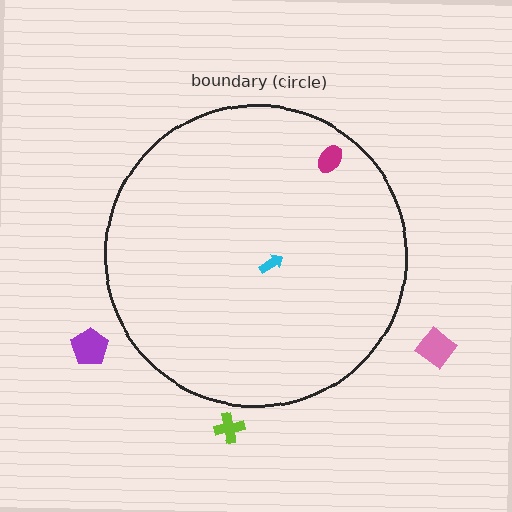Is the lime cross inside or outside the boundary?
Outside.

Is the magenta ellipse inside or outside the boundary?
Inside.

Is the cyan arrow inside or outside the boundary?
Inside.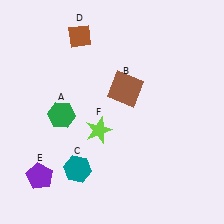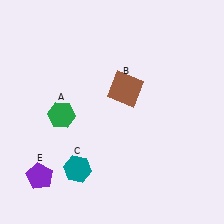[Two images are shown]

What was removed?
The lime star (F), the brown diamond (D) were removed in Image 2.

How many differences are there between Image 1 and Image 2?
There are 2 differences between the two images.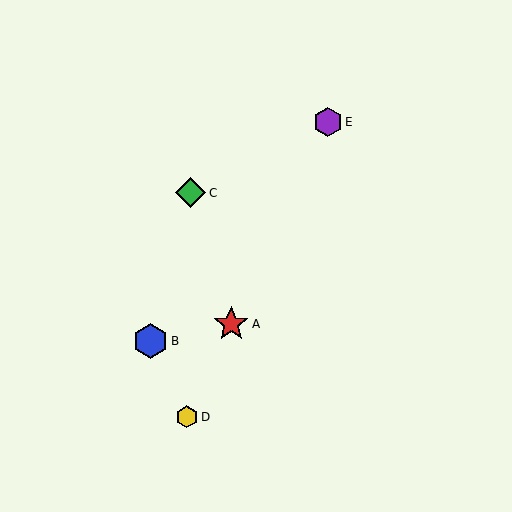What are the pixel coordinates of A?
Object A is at (231, 324).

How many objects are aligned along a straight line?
3 objects (A, D, E) are aligned along a straight line.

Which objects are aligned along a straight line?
Objects A, D, E are aligned along a straight line.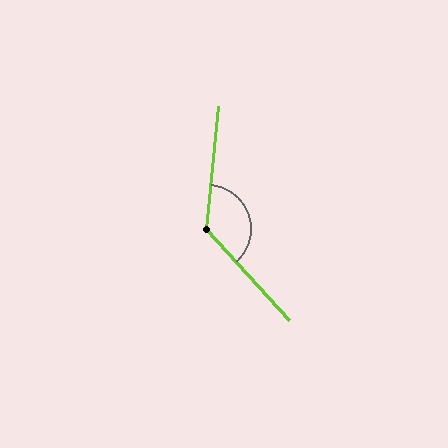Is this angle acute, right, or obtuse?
It is obtuse.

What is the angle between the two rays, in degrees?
Approximately 132 degrees.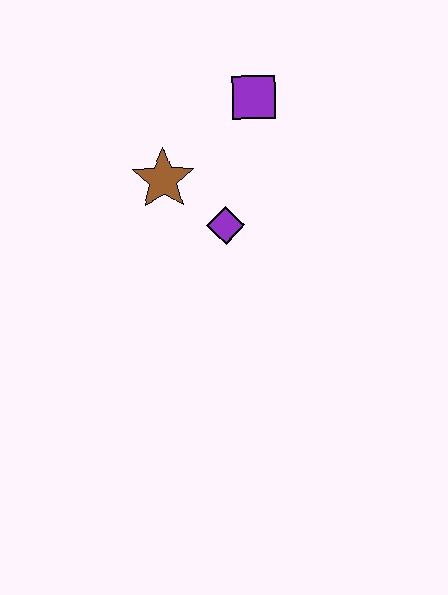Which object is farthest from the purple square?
The purple diamond is farthest from the purple square.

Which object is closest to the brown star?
The purple diamond is closest to the brown star.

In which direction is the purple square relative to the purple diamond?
The purple square is above the purple diamond.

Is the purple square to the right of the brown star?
Yes